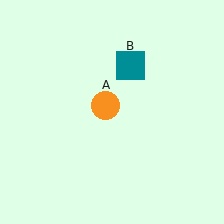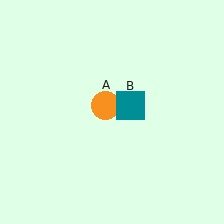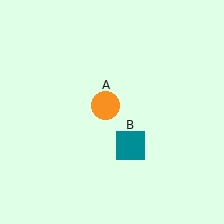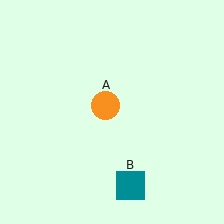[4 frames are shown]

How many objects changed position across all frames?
1 object changed position: teal square (object B).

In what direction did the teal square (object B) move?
The teal square (object B) moved down.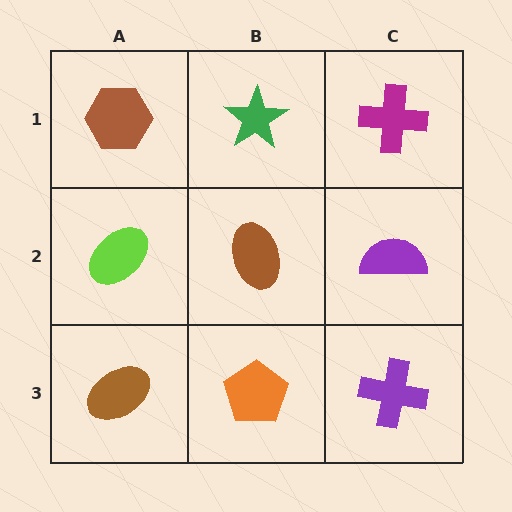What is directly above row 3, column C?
A purple semicircle.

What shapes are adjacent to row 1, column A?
A lime ellipse (row 2, column A), a green star (row 1, column B).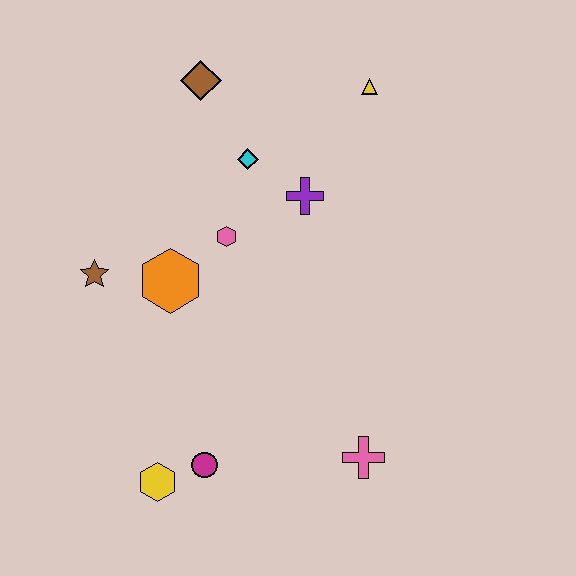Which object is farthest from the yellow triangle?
The yellow hexagon is farthest from the yellow triangle.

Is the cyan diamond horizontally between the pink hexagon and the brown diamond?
No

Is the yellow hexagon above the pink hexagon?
No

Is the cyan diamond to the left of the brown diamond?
No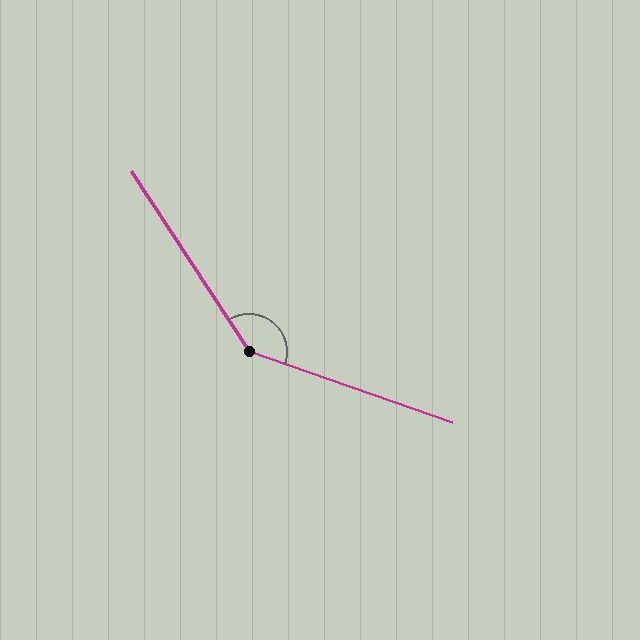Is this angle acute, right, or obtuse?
It is obtuse.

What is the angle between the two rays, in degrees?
Approximately 142 degrees.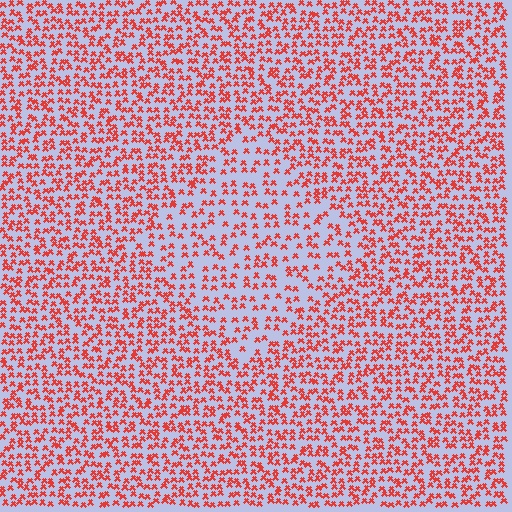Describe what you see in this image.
The image contains small red elements arranged at two different densities. A diamond-shaped region is visible where the elements are less densely packed than the surrounding area.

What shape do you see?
I see a diamond.